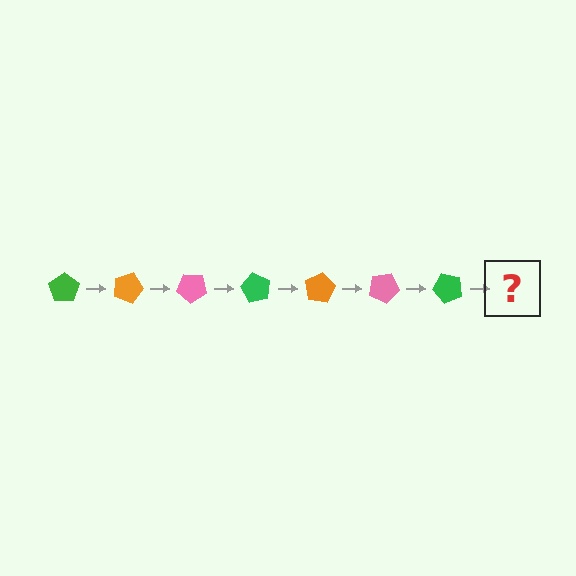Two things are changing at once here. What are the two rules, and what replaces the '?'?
The two rules are that it rotates 20 degrees each step and the color cycles through green, orange, and pink. The '?' should be an orange pentagon, rotated 140 degrees from the start.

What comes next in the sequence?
The next element should be an orange pentagon, rotated 140 degrees from the start.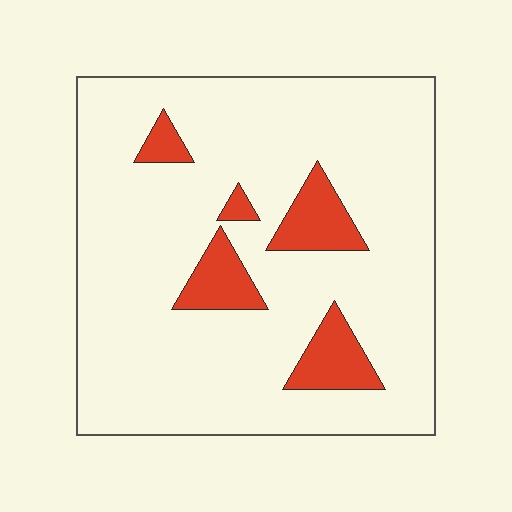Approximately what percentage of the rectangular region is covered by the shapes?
Approximately 15%.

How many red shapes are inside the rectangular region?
5.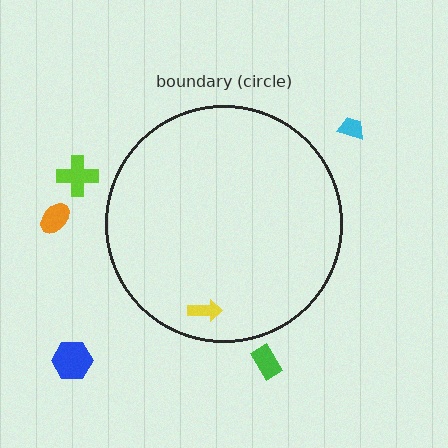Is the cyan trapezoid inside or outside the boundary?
Outside.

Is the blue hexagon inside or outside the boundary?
Outside.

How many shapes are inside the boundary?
1 inside, 5 outside.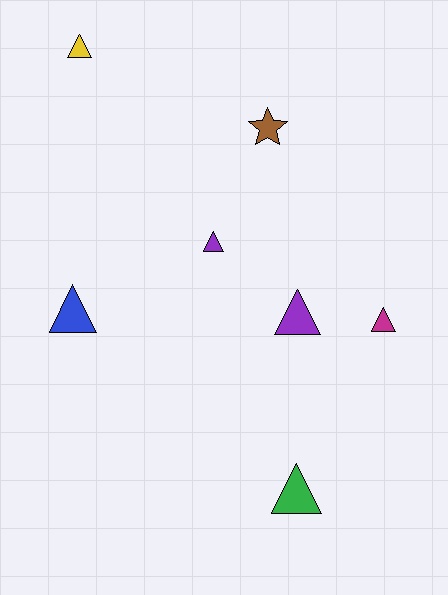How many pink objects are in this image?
There are no pink objects.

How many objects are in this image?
There are 7 objects.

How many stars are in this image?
There is 1 star.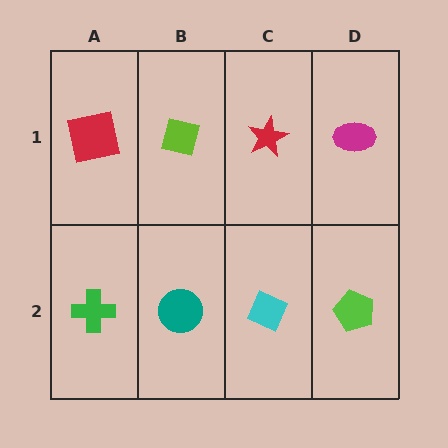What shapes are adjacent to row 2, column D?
A magenta ellipse (row 1, column D), a cyan diamond (row 2, column C).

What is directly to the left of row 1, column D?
A red star.